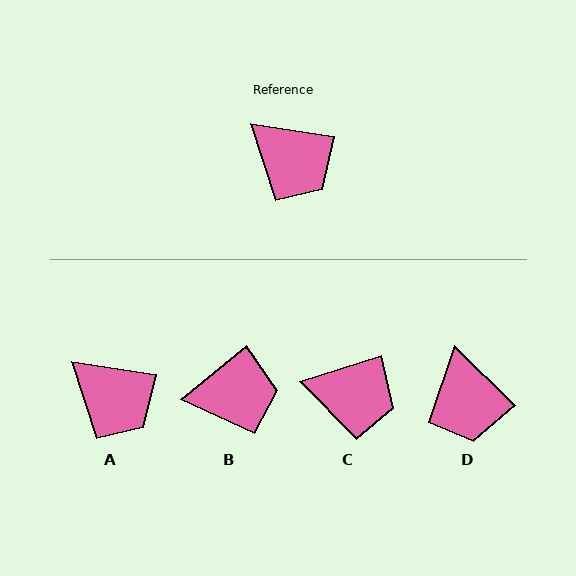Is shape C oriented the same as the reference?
No, it is off by about 27 degrees.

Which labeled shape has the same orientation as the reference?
A.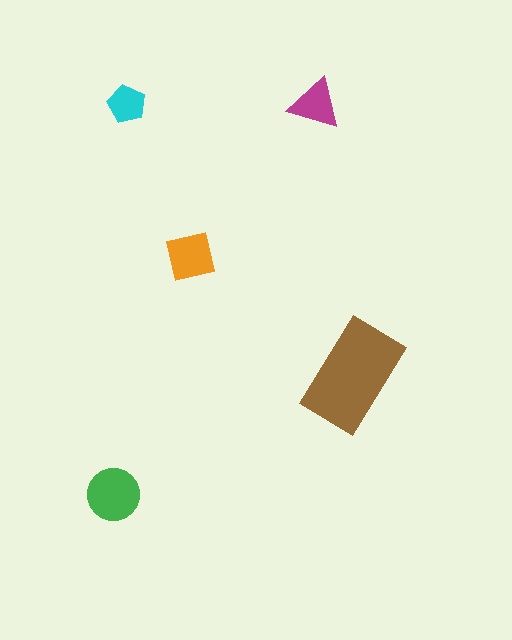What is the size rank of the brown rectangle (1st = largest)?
1st.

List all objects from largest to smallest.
The brown rectangle, the green circle, the orange square, the magenta triangle, the cyan pentagon.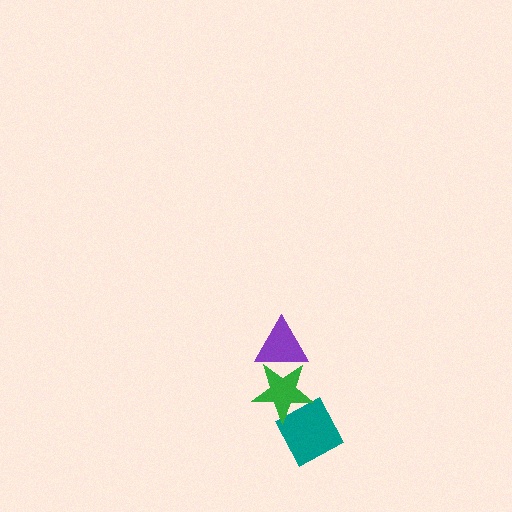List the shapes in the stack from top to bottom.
From top to bottom: the purple triangle, the green star, the teal diamond.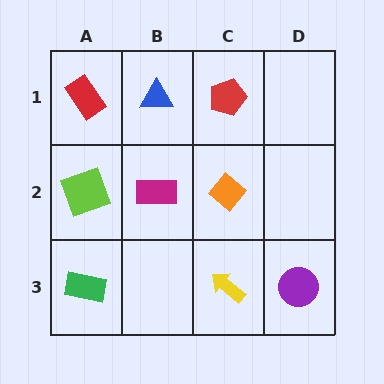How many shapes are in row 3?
3 shapes.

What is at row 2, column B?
A magenta rectangle.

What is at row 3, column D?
A purple circle.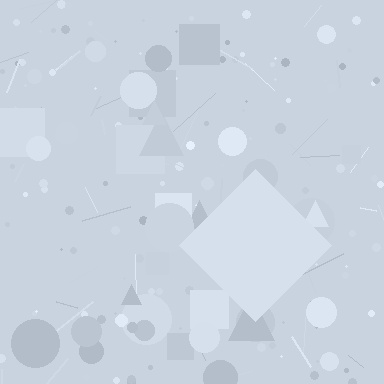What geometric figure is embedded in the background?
A diamond is embedded in the background.